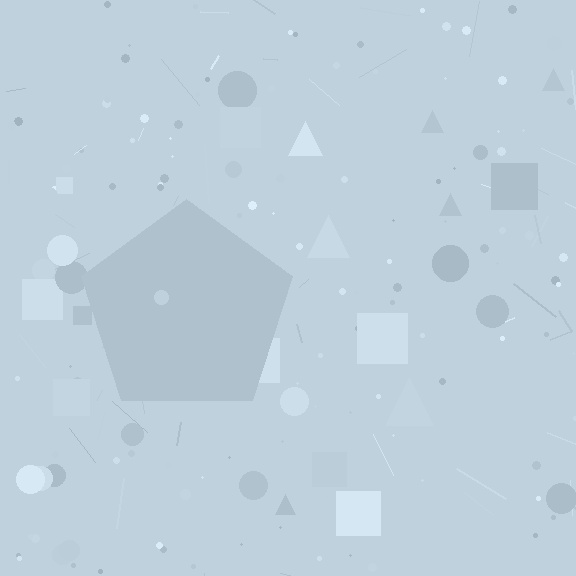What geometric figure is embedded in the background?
A pentagon is embedded in the background.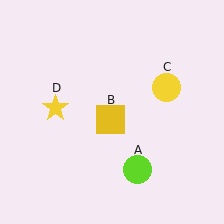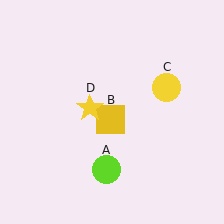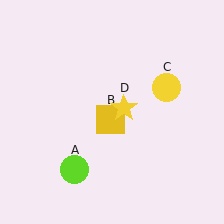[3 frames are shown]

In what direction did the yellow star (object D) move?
The yellow star (object D) moved right.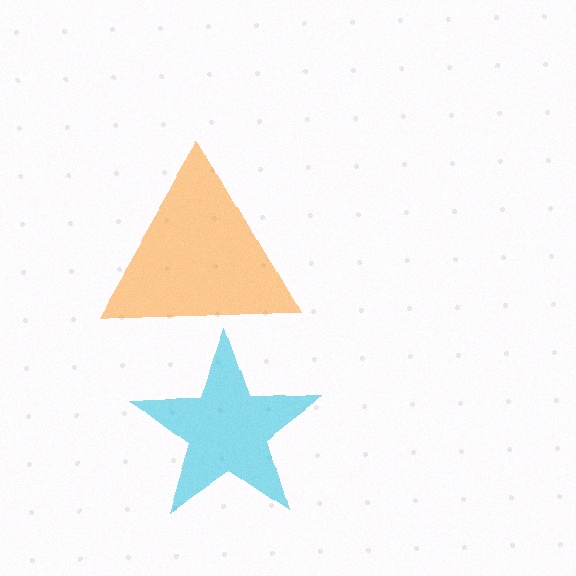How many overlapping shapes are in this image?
There are 2 overlapping shapes in the image.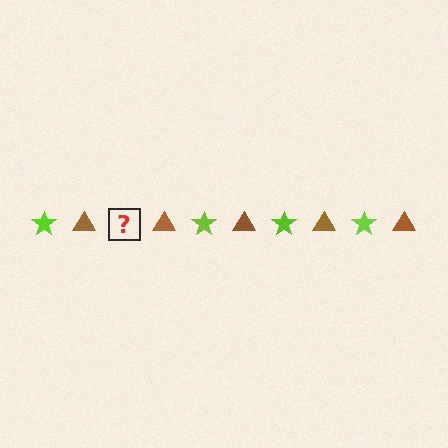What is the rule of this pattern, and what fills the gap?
The rule is that the pattern alternates between lime star and brown triangle. The gap should be filled with a lime star.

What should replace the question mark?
The question mark should be replaced with a lime star.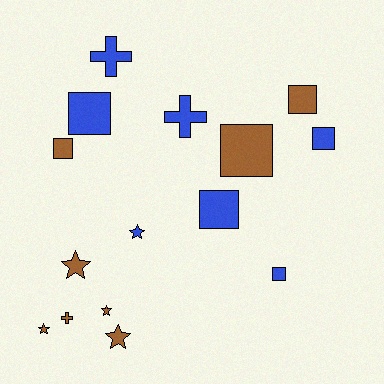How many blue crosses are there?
There are 2 blue crosses.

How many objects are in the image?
There are 15 objects.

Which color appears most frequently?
Brown, with 8 objects.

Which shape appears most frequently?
Square, with 7 objects.